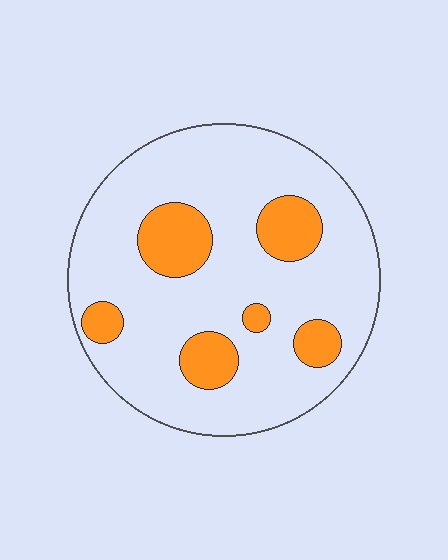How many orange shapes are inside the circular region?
6.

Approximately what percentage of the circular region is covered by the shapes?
Approximately 20%.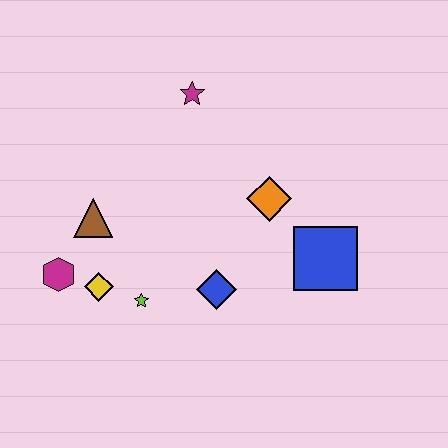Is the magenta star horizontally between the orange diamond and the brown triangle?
Yes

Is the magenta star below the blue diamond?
No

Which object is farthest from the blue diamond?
The magenta star is farthest from the blue diamond.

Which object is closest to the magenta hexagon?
The yellow diamond is closest to the magenta hexagon.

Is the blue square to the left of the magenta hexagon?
No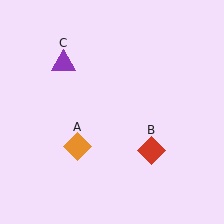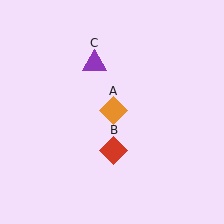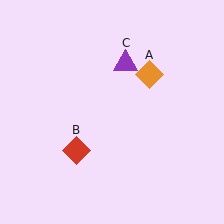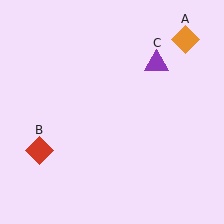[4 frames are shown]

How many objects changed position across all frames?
3 objects changed position: orange diamond (object A), red diamond (object B), purple triangle (object C).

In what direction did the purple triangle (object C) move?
The purple triangle (object C) moved right.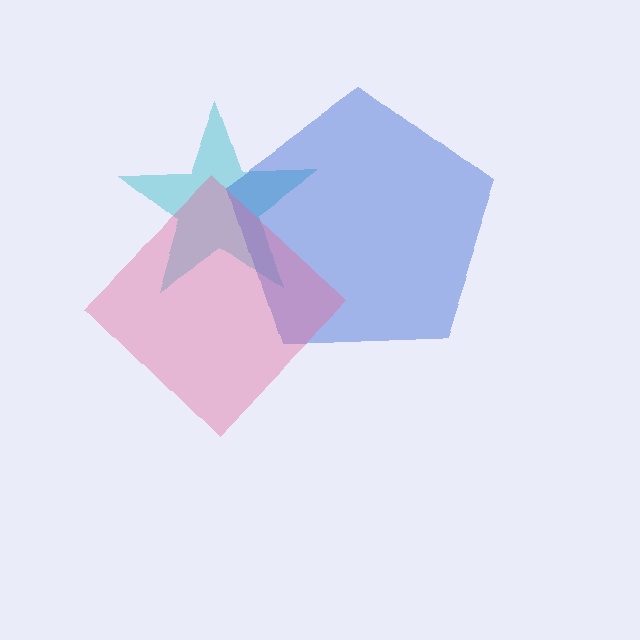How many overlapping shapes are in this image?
There are 3 overlapping shapes in the image.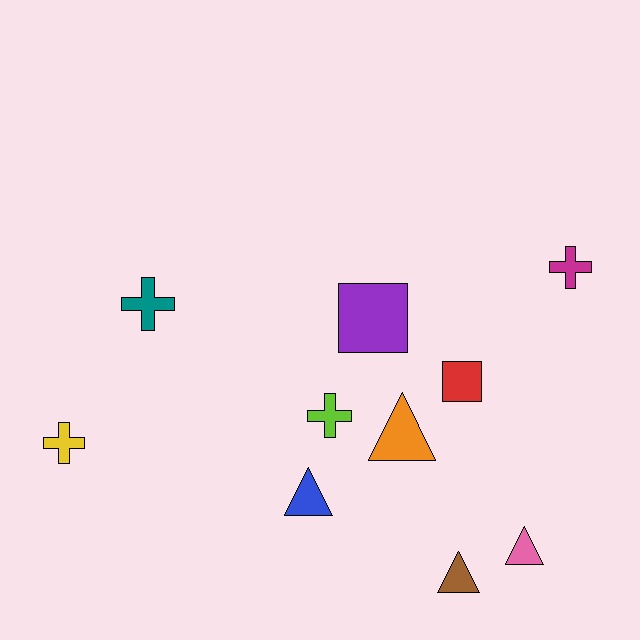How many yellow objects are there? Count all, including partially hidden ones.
There is 1 yellow object.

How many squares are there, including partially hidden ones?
There are 2 squares.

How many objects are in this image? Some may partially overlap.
There are 10 objects.